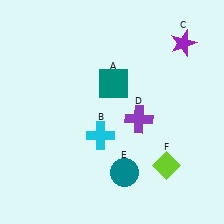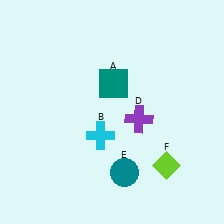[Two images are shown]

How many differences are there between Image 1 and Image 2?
There is 1 difference between the two images.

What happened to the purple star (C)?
The purple star (C) was removed in Image 2. It was in the top-right area of Image 1.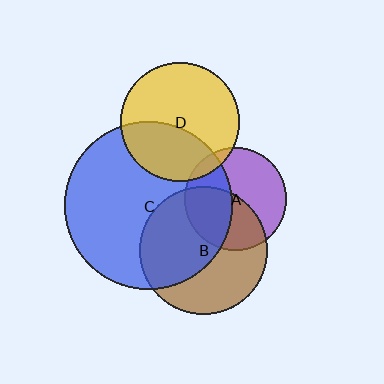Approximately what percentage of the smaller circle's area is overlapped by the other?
Approximately 35%.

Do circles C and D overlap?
Yes.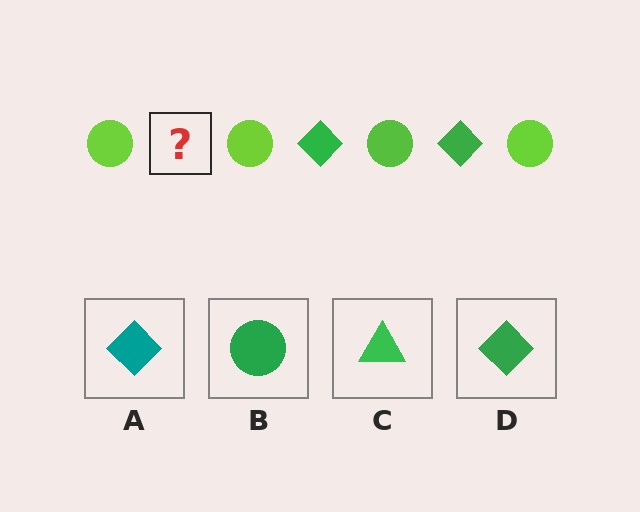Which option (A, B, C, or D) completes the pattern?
D.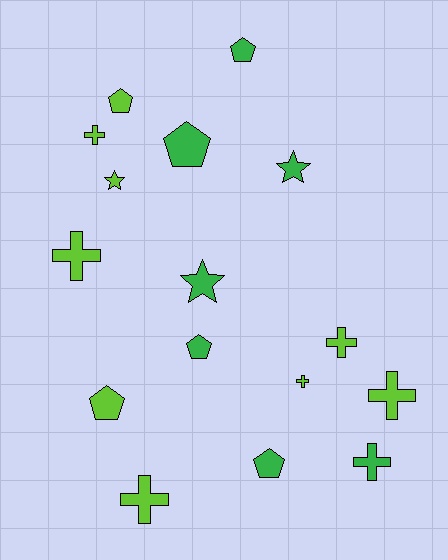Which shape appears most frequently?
Cross, with 7 objects.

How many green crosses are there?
There is 1 green cross.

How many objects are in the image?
There are 16 objects.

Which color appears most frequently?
Lime, with 9 objects.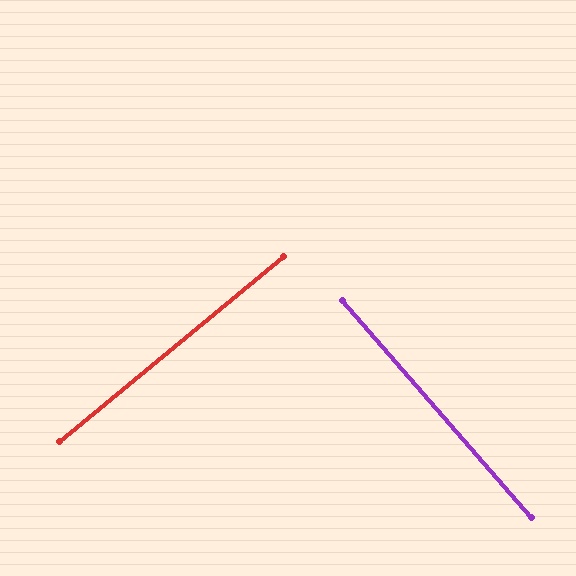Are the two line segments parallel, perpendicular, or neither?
Perpendicular — they meet at approximately 88°.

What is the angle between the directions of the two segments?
Approximately 88 degrees.